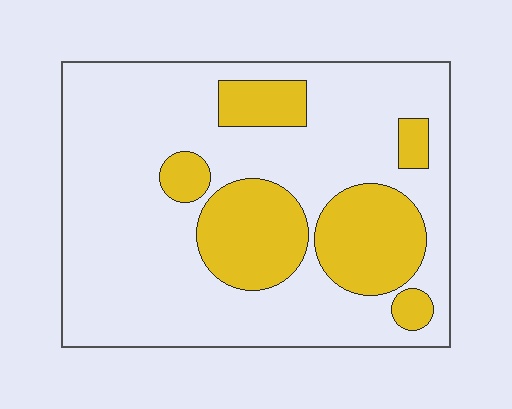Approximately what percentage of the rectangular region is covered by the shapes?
Approximately 25%.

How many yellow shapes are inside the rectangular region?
6.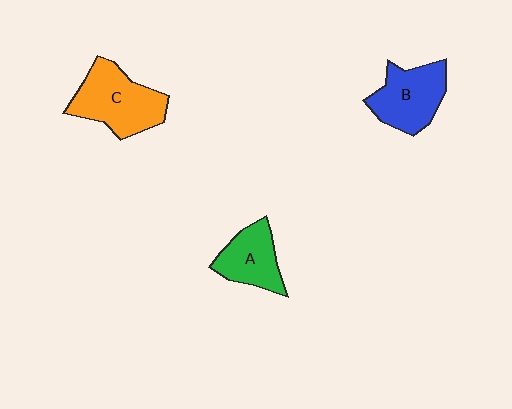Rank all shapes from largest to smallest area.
From largest to smallest: C (orange), B (blue), A (green).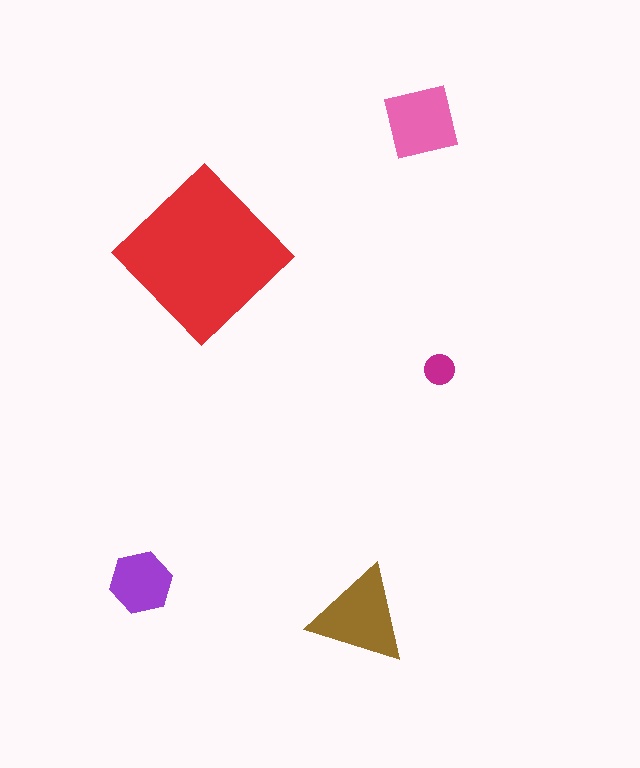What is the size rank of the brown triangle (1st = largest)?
2nd.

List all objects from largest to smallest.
The red diamond, the brown triangle, the pink square, the purple hexagon, the magenta circle.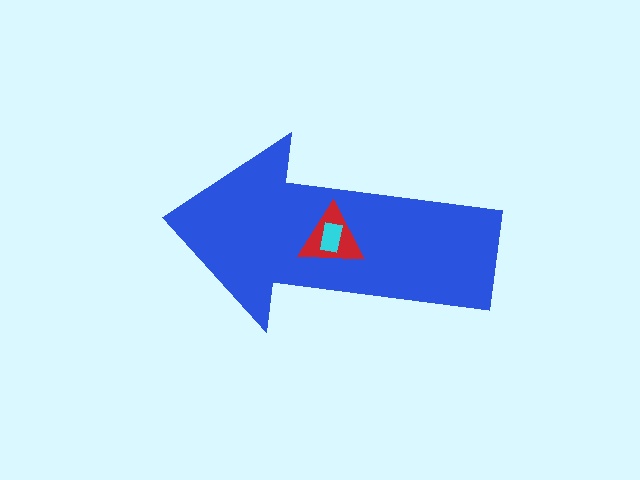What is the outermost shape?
The blue arrow.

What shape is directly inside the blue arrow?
The red triangle.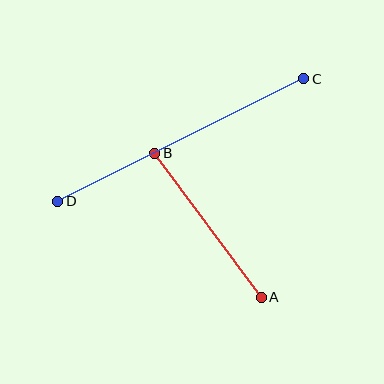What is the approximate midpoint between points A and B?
The midpoint is at approximately (208, 225) pixels.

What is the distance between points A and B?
The distance is approximately 179 pixels.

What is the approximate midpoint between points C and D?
The midpoint is at approximately (181, 140) pixels.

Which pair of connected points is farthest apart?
Points C and D are farthest apart.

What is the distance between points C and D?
The distance is approximately 275 pixels.